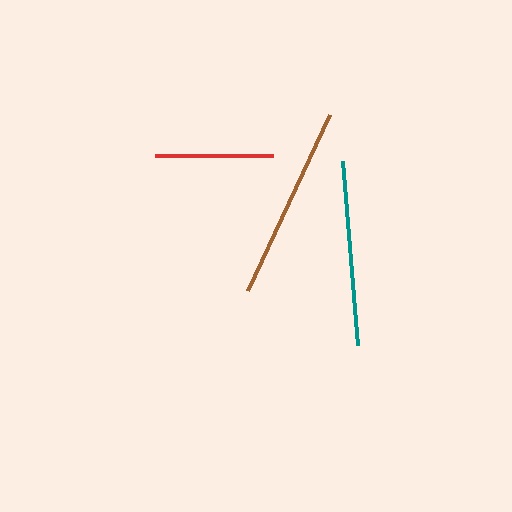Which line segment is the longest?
The brown line is the longest at approximately 193 pixels.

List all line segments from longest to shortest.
From longest to shortest: brown, teal, red.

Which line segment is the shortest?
The red line is the shortest at approximately 118 pixels.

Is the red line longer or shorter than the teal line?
The teal line is longer than the red line.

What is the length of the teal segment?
The teal segment is approximately 184 pixels long.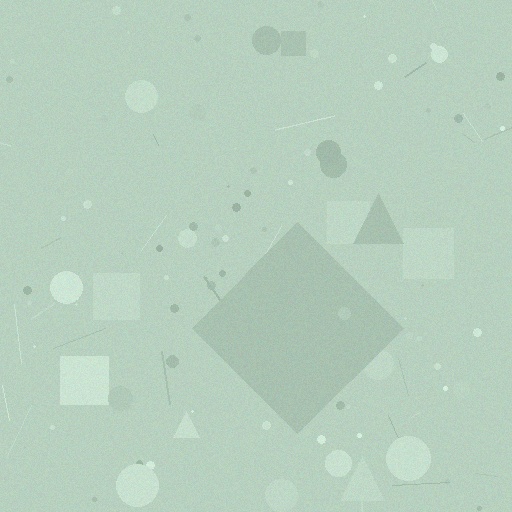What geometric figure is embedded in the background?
A diamond is embedded in the background.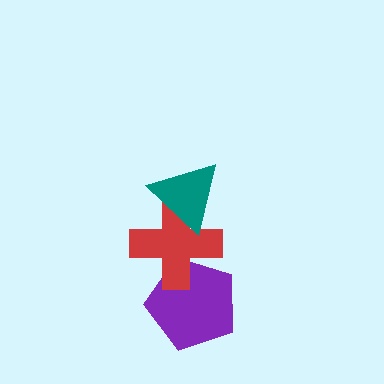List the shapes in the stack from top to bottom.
From top to bottom: the teal triangle, the red cross, the purple pentagon.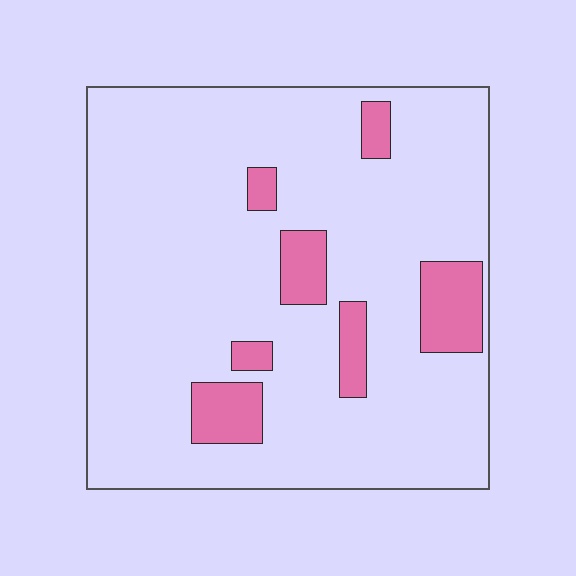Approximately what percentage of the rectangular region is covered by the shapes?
Approximately 15%.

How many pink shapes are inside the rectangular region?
7.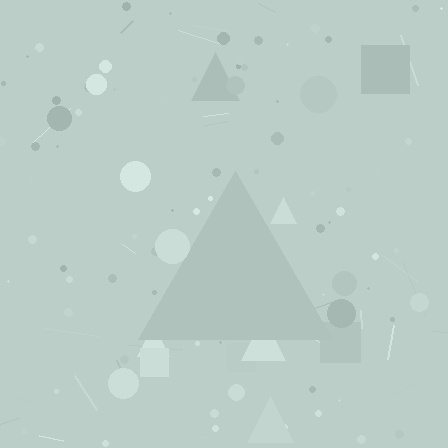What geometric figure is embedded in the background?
A triangle is embedded in the background.